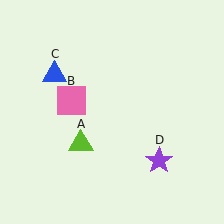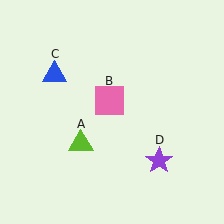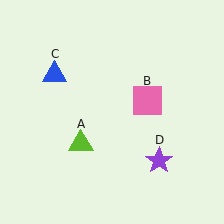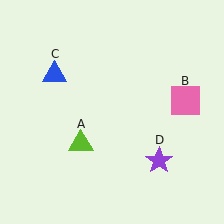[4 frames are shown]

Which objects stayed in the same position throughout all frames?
Lime triangle (object A) and blue triangle (object C) and purple star (object D) remained stationary.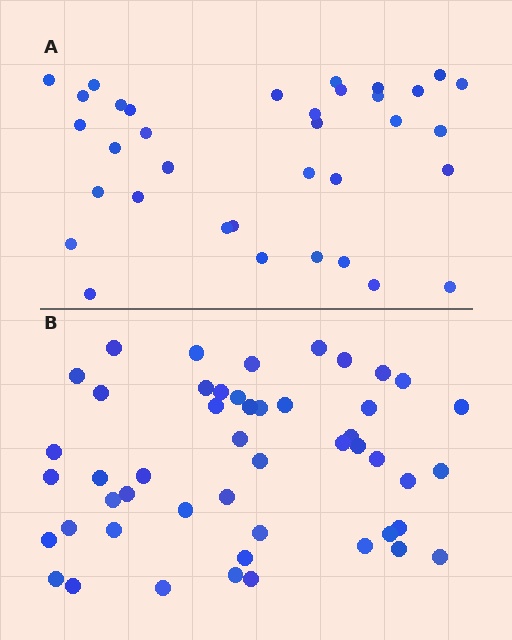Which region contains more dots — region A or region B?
Region B (the bottom region) has more dots.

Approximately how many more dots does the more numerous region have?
Region B has approximately 15 more dots than region A.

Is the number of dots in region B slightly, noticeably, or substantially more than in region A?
Region B has noticeably more, but not dramatically so. The ratio is roughly 1.4 to 1.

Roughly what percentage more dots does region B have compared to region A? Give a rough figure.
About 40% more.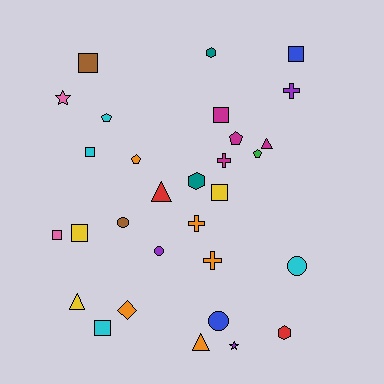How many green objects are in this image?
There is 1 green object.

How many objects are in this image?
There are 30 objects.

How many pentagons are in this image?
There are 4 pentagons.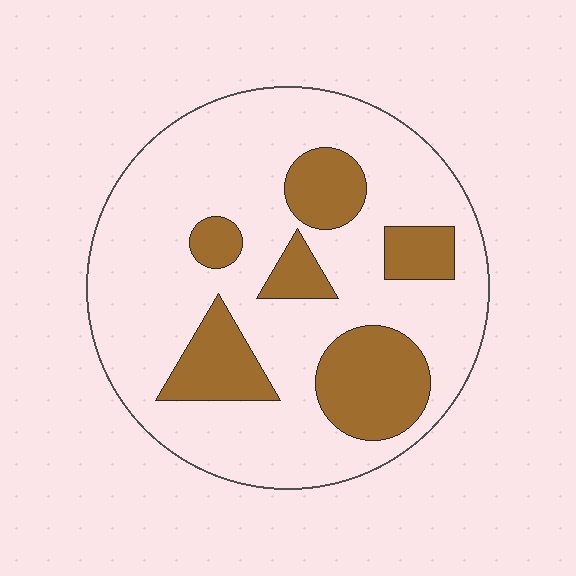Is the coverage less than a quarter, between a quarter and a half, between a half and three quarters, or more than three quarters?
Less than a quarter.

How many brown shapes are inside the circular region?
6.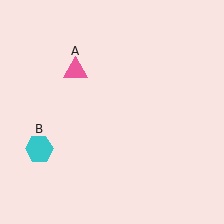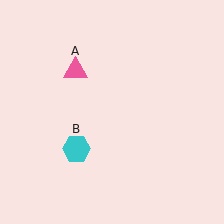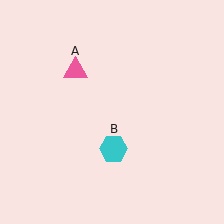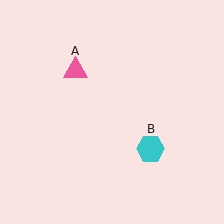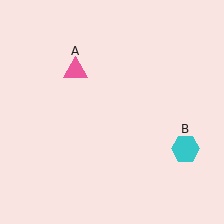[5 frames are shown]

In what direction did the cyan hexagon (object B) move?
The cyan hexagon (object B) moved right.